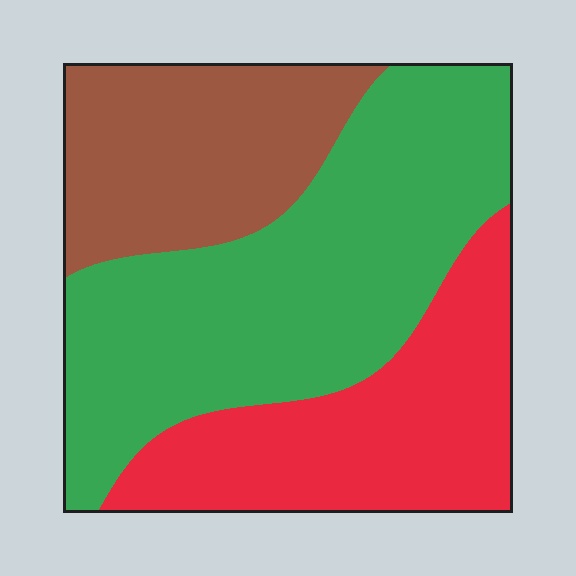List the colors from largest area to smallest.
From largest to smallest: green, red, brown.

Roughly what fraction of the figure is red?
Red covers about 30% of the figure.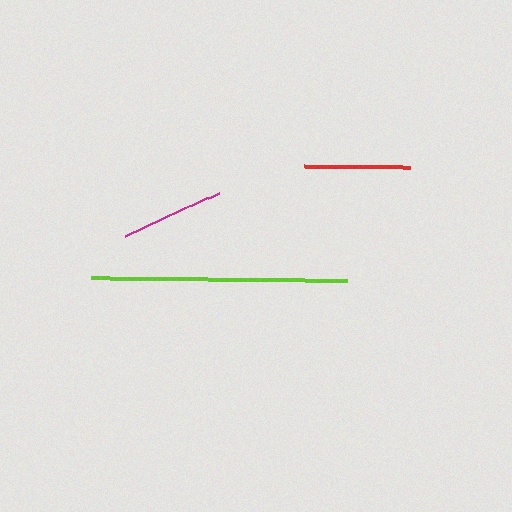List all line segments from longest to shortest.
From longest to shortest: lime, red, magenta.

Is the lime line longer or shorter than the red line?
The lime line is longer than the red line.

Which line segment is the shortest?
The magenta line is the shortest at approximately 102 pixels.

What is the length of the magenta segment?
The magenta segment is approximately 102 pixels long.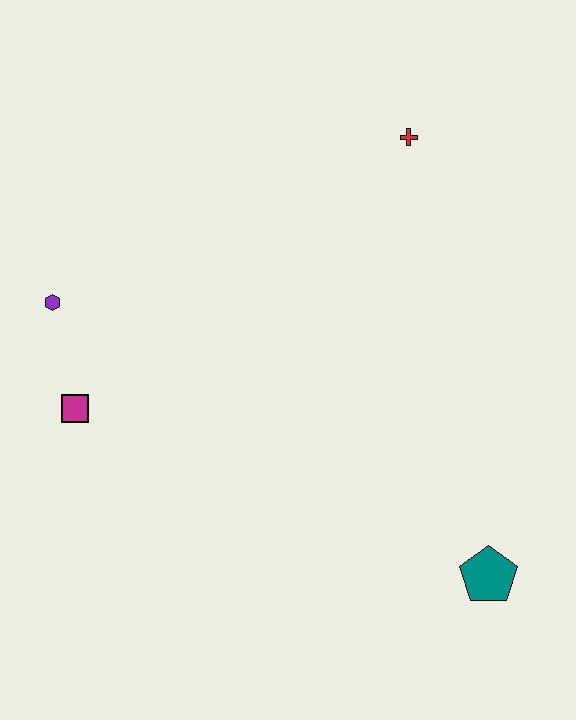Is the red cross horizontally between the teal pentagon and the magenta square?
Yes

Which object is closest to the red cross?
The purple hexagon is closest to the red cross.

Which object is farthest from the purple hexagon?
The teal pentagon is farthest from the purple hexagon.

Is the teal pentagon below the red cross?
Yes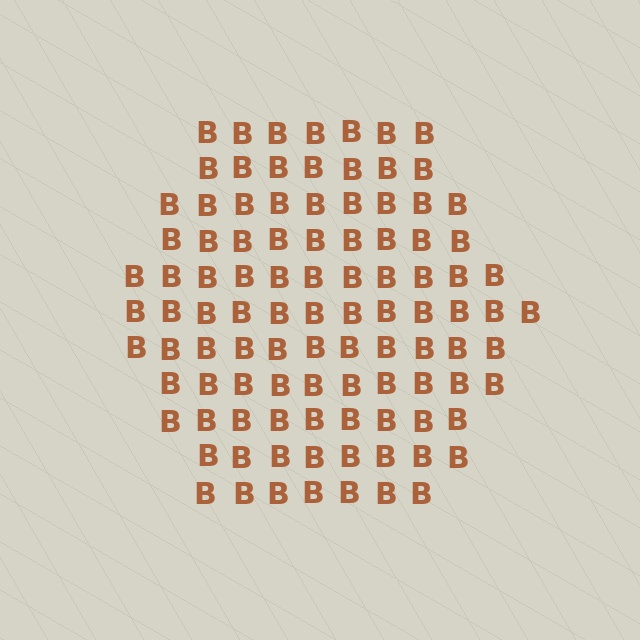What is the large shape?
The large shape is a hexagon.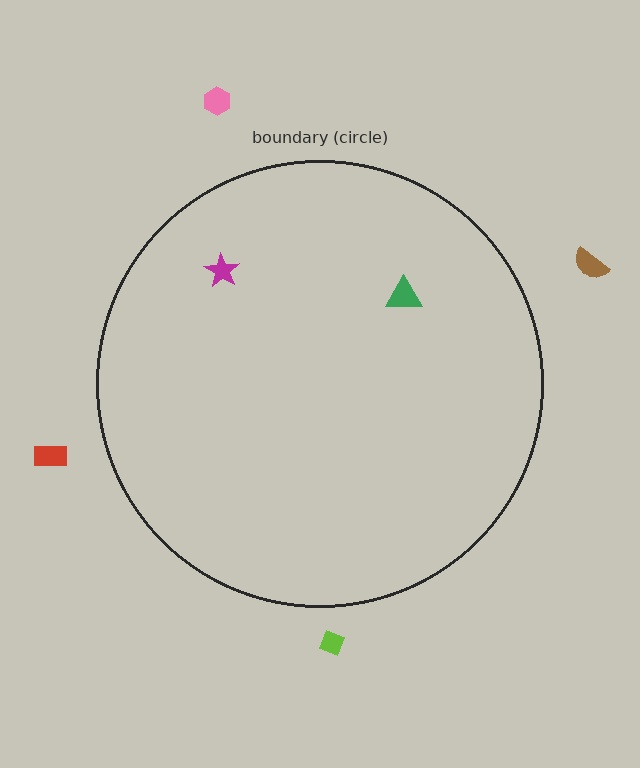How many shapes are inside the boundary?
2 inside, 4 outside.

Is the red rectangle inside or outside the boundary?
Outside.